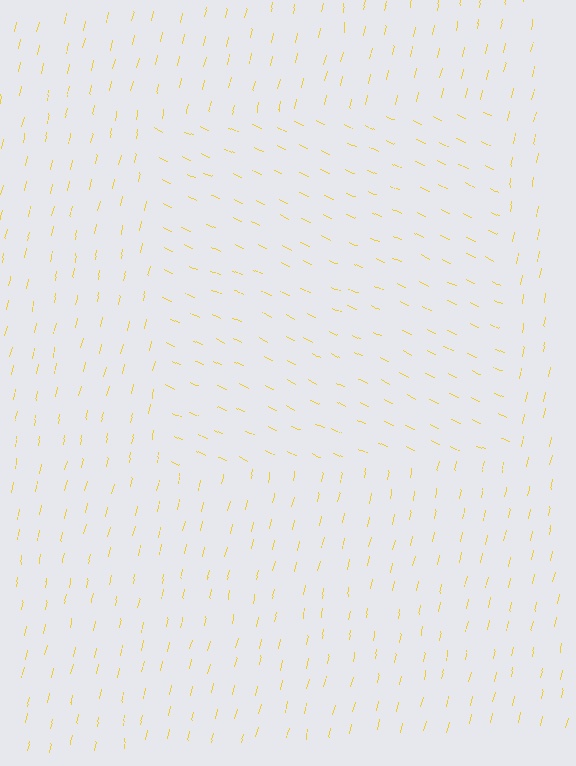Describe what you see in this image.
The image is filled with small yellow line segments. A rectangle region in the image has lines oriented differently from the surrounding lines, creating a visible texture boundary.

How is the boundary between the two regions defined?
The boundary is defined purely by a change in line orientation (approximately 77 degrees difference). All lines are the same color and thickness.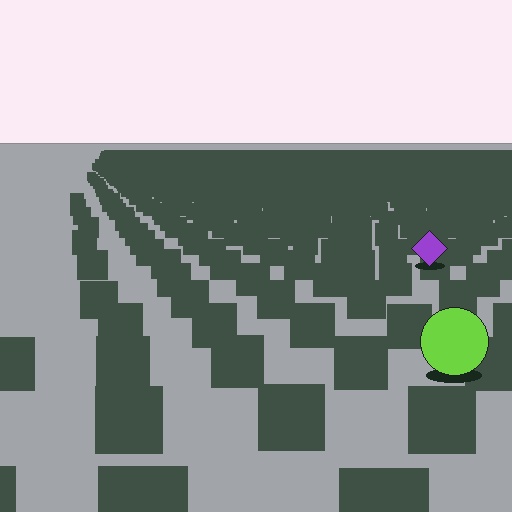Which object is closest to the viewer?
The lime circle is closest. The texture marks near it are larger and more spread out.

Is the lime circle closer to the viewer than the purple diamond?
Yes. The lime circle is closer — you can tell from the texture gradient: the ground texture is coarser near it.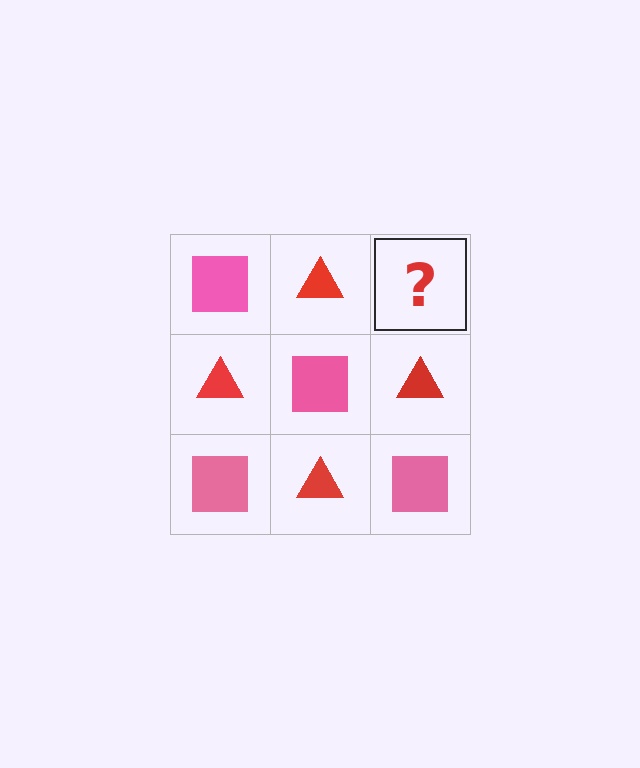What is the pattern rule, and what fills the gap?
The rule is that it alternates pink square and red triangle in a checkerboard pattern. The gap should be filled with a pink square.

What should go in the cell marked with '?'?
The missing cell should contain a pink square.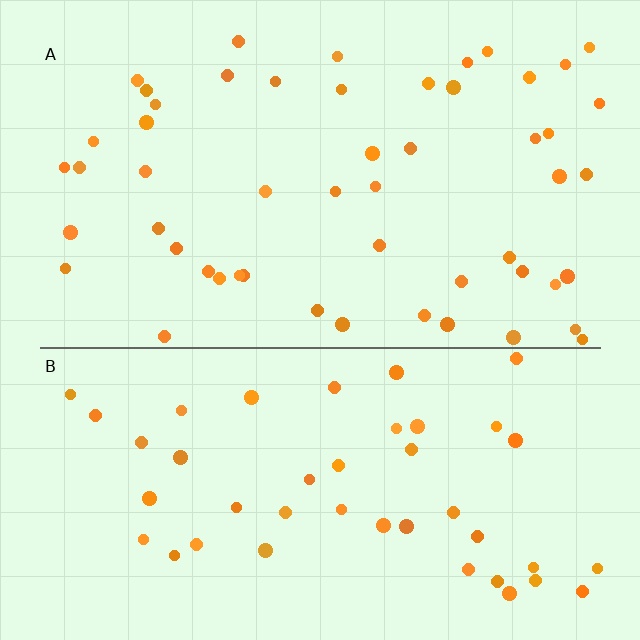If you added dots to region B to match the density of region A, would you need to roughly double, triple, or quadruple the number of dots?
Approximately double.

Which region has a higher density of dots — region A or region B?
A (the top).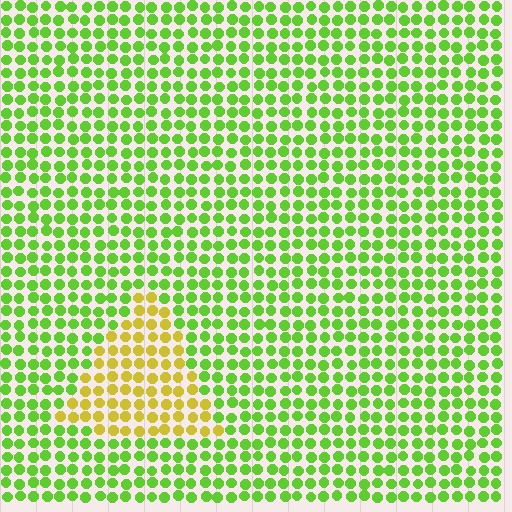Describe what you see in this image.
The image is filled with small lime elements in a uniform arrangement. A triangle-shaped region is visible where the elements are tinted to a slightly different hue, forming a subtle color boundary.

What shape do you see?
I see a triangle.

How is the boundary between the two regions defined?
The boundary is defined purely by a slight shift in hue (about 47 degrees). Spacing, size, and orientation are identical on both sides.